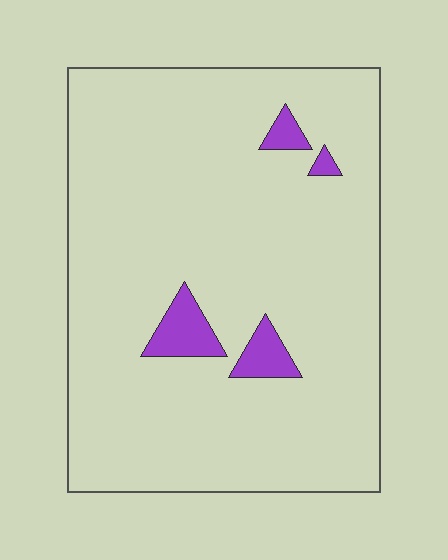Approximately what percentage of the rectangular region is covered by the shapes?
Approximately 5%.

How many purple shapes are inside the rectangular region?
4.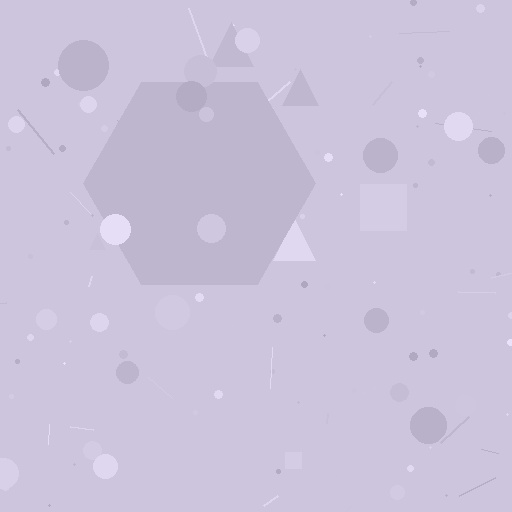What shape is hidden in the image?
A hexagon is hidden in the image.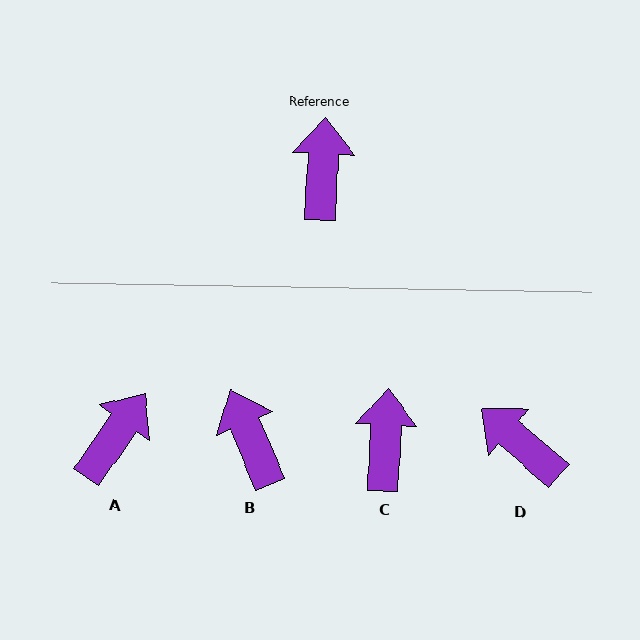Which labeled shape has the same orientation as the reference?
C.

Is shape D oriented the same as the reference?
No, it is off by about 52 degrees.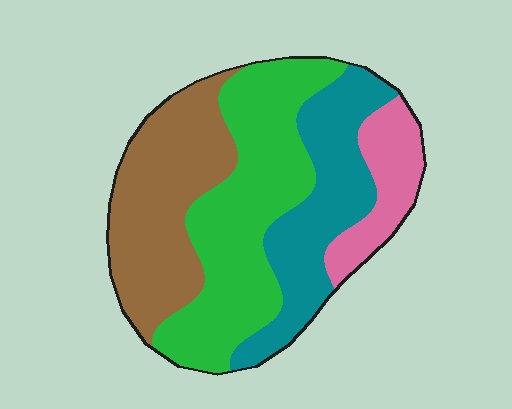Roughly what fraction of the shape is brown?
Brown takes up about one quarter (1/4) of the shape.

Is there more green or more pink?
Green.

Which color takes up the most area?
Green, at roughly 35%.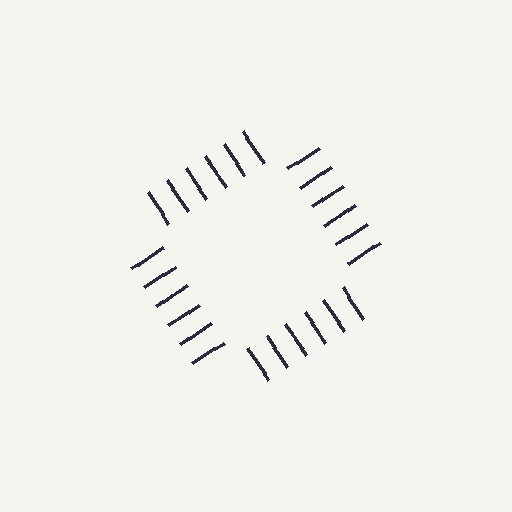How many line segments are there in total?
24 — 6 along each of the 4 edges.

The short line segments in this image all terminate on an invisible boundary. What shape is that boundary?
An illusory square — the line segments terminate on its edges but no continuous stroke is drawn.